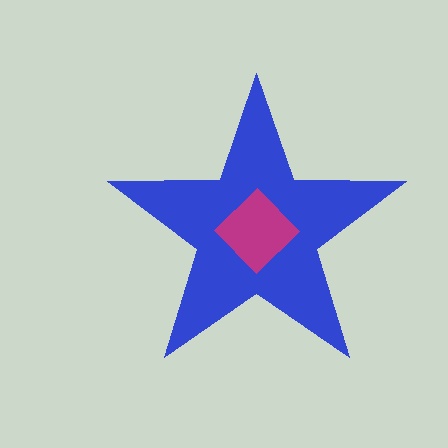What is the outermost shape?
The blue star.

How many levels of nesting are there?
2.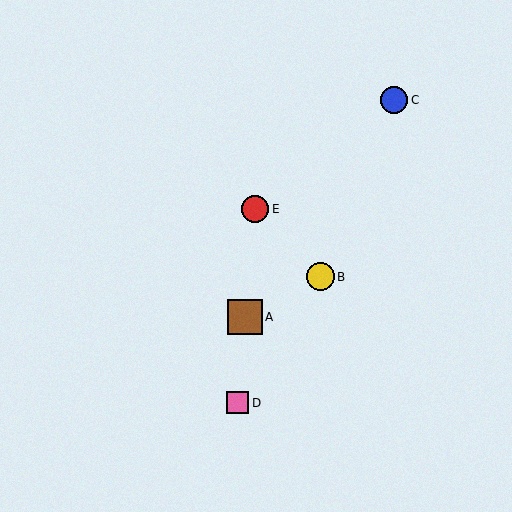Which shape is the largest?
The brown square (labeled A) is the largest.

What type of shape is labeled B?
Shape B is a yellow circle.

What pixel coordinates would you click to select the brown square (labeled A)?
Click at (245, 317) to select the brown square A.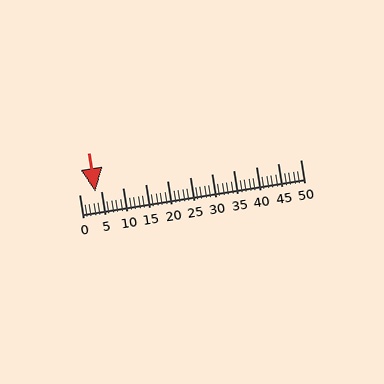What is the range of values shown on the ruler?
The ruler shows values from 0 to 50.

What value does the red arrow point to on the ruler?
The red arrow points to approximately 4.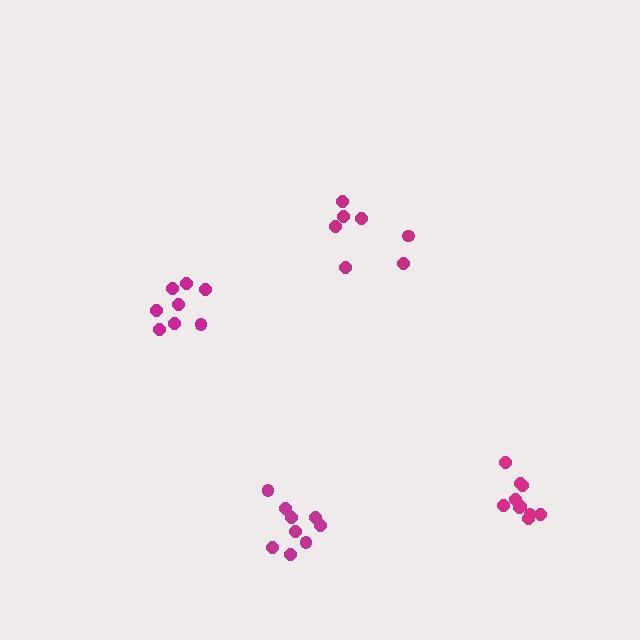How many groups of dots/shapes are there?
There are 4 groups.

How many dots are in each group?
Group 1: 10 dots, Group 2: 9 dots, Group 3: 7 dots, Group 4: 8 dots (34 total).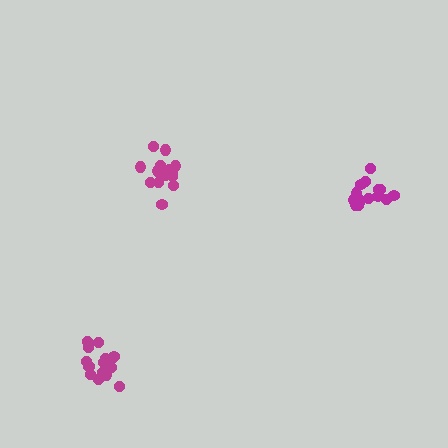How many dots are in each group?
Group 1: 17 dots, Group 2: 17 dots, Group 3: 15 dots (49 total).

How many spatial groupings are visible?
There are 3 spatial groupings.